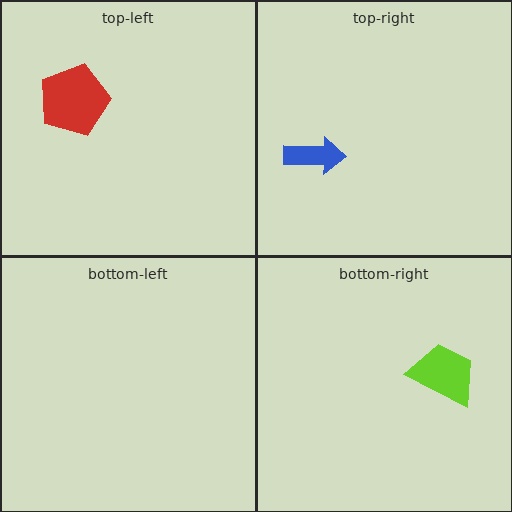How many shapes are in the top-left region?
1.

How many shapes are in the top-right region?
1.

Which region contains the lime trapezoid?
The bottom-right region.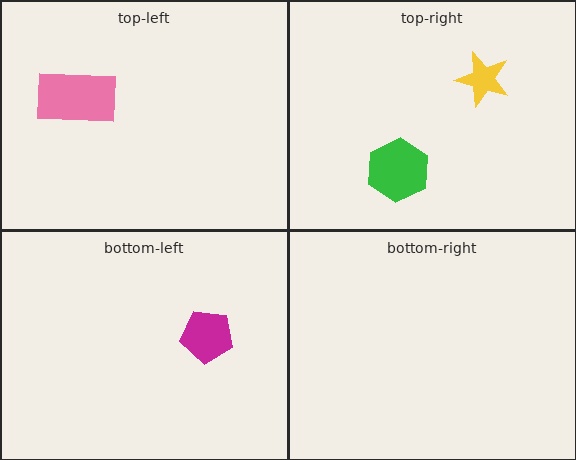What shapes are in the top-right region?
The green hexagon, the yellow star.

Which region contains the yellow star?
The top-right region.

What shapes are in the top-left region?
The pink rectangle.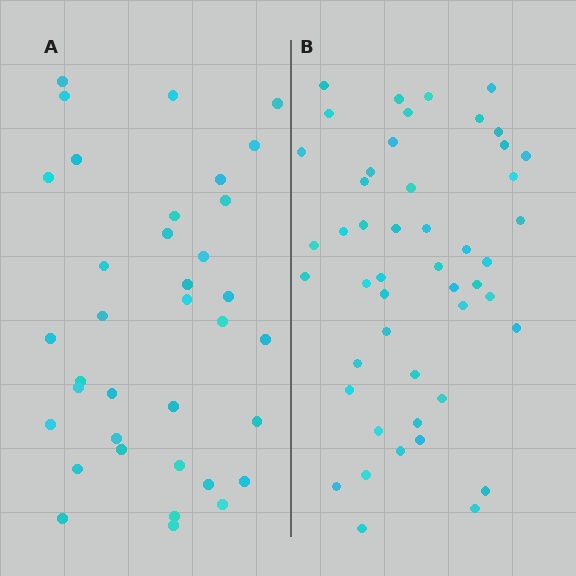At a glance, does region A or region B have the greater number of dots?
Region B (the right region) has more dots.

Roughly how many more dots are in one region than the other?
Region B has roughly 12 or so more dots than region A.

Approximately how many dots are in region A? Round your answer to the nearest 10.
About 40 dots. (The exact count is 36, which rounds to 40.)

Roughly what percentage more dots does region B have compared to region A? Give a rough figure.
About 35% more.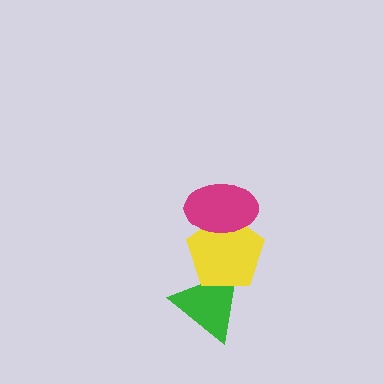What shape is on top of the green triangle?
The yellow pentagon is on top of the green triangle.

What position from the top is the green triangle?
The green triangle is 3rd from the top.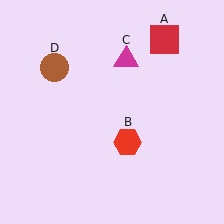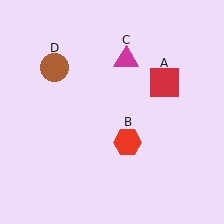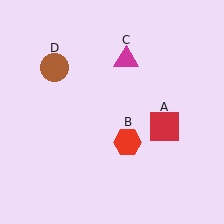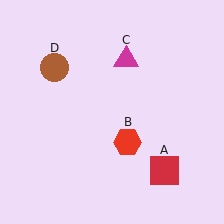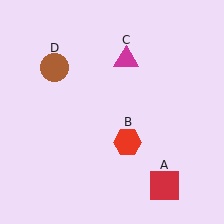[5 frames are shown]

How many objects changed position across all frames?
1 object changed position: red square (object A).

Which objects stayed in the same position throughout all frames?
Red hexagon (object B) and magenta triangle (object C) and brown circle (object D) remained stationary.